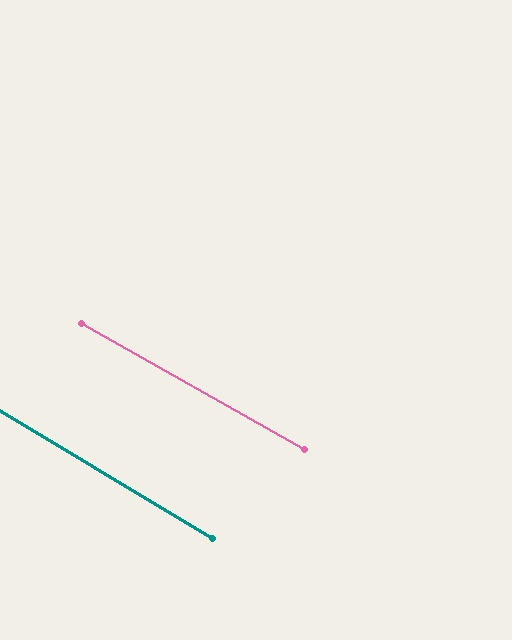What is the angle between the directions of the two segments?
Approximately 1 degree.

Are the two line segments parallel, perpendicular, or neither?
Parallel — their directions differ by only 1.2°.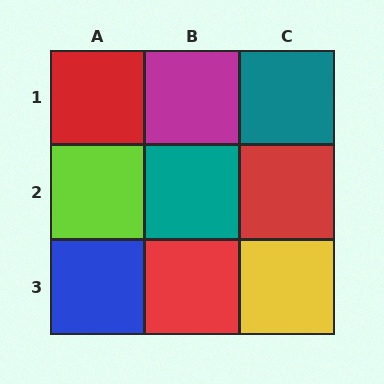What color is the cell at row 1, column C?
Teal.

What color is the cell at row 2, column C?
Red.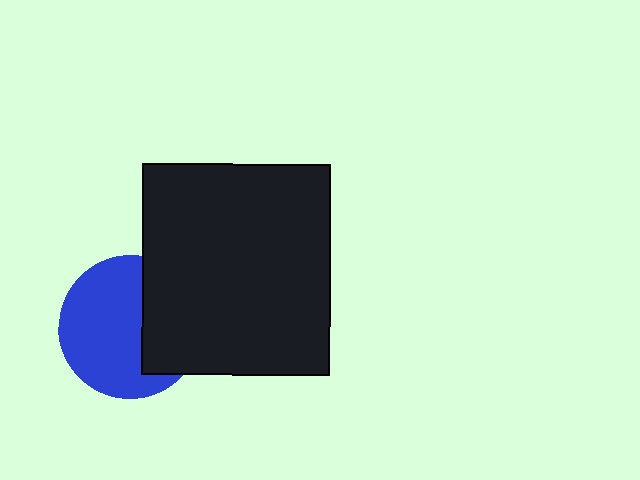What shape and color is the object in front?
The object in front is a black rectangle.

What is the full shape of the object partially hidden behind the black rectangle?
The partially hidden object is a blue circle.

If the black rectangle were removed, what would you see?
You would see the complete blue circle.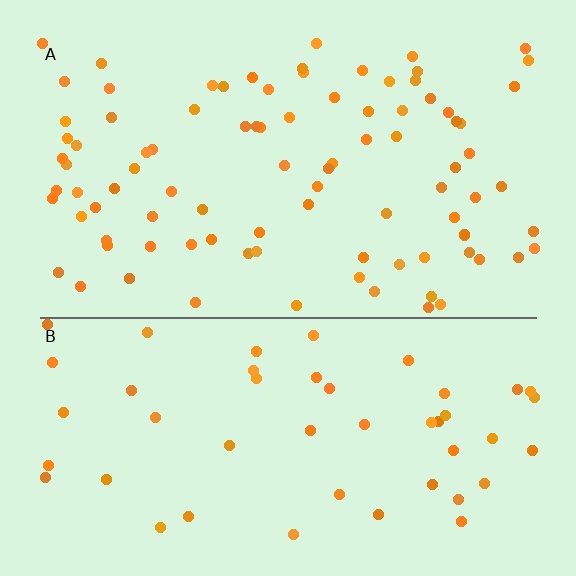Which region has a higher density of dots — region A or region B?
A (the top).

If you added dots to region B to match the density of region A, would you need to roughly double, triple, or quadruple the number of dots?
Approximately double.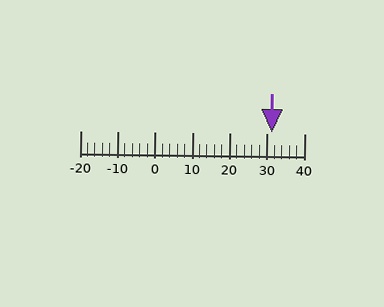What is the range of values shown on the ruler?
The ruler shows values from -20 to 40.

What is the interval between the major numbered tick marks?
The major tick marks are spaced 10 units apart.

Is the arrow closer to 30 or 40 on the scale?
The arrow is closer to 30.